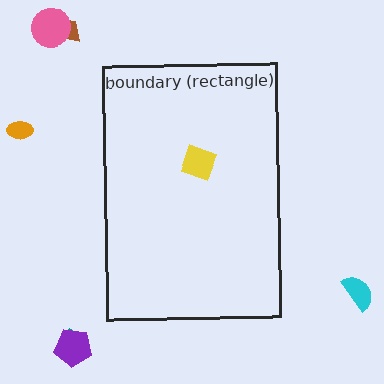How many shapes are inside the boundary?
1 inside, 6 outside.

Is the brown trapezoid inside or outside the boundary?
Outside.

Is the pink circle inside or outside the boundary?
Outside.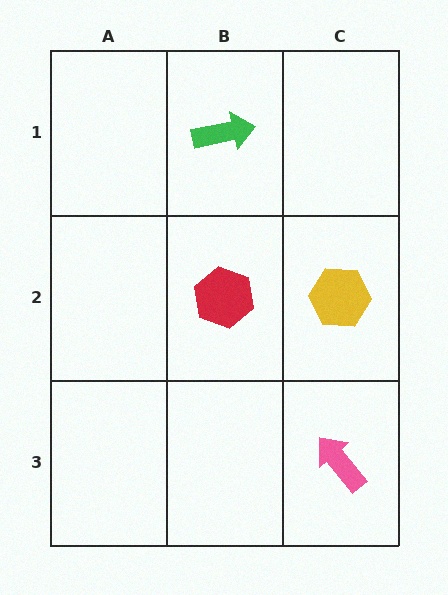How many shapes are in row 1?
1 shape.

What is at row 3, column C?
A pink arrow.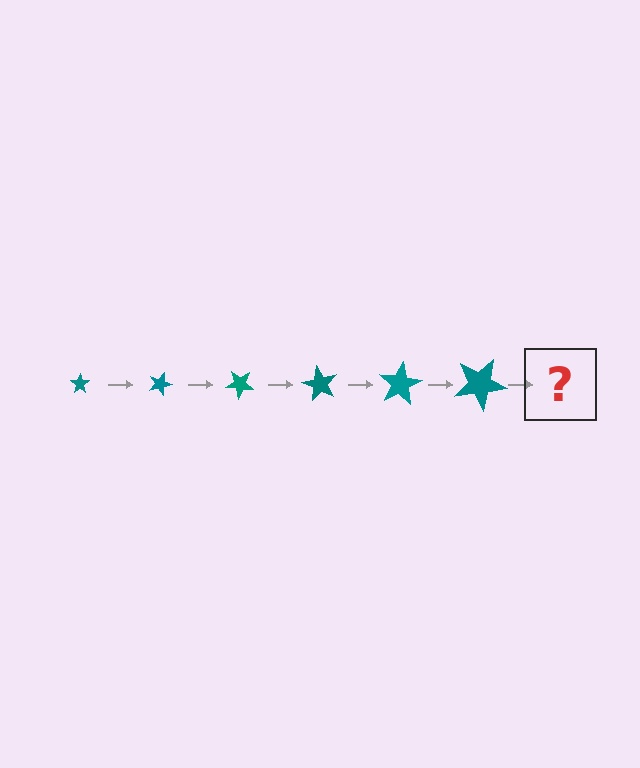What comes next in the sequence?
The next element should be a star, larger than the previous one and rotated 120 degrees from the start.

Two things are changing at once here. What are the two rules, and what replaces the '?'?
The two rules are that the star grows larger each step and it rotates 20 degrees each step. The '?' should be a star, larger than the previous one and rotated 120 degrees from the start.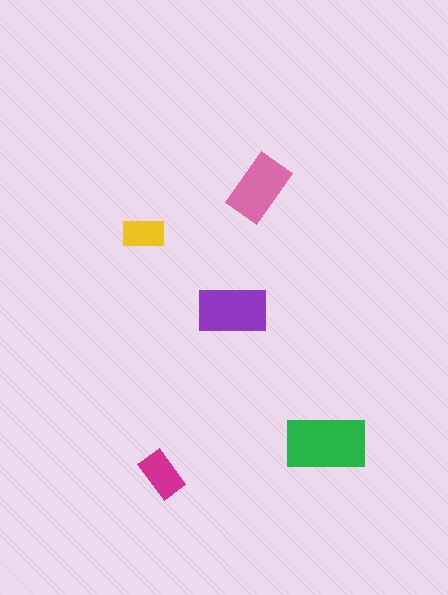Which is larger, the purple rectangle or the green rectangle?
The green one.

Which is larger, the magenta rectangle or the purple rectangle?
The purple one.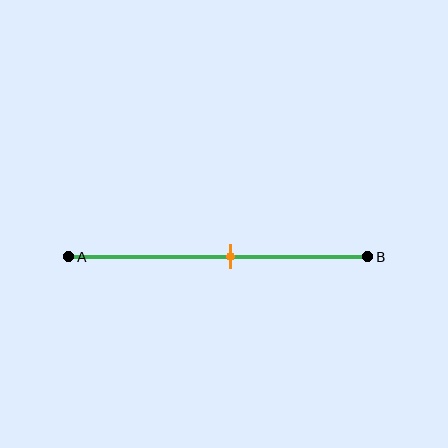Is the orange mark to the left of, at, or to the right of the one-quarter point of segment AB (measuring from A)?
The orange mark is to the right of the one-quarter point of segment AB.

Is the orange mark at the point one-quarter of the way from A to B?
No, the mark is at about 55% from A, not at the 25% one-quarter point.